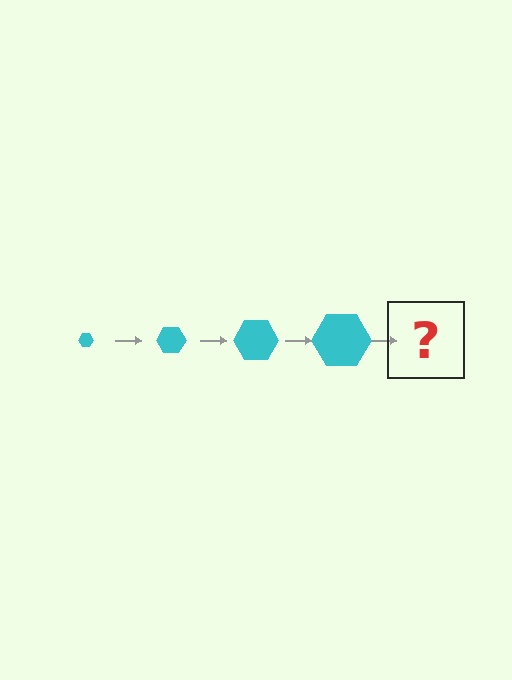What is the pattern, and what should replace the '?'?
The pattern is that the hexagon gets progressively larger each step. The '?' should be a cyan hexagon, larger than the previous one.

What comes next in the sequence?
The next element should be a cyan hexagon, larger than the previous one.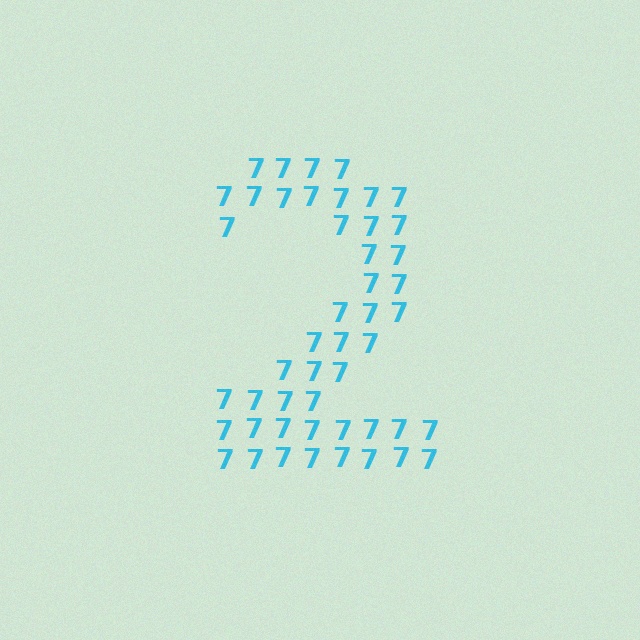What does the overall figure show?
The overall figure shows the digit 2.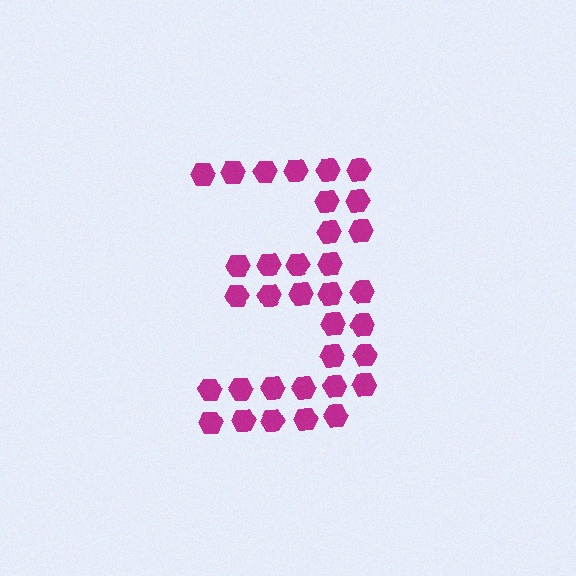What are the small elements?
The small elements are hexagons.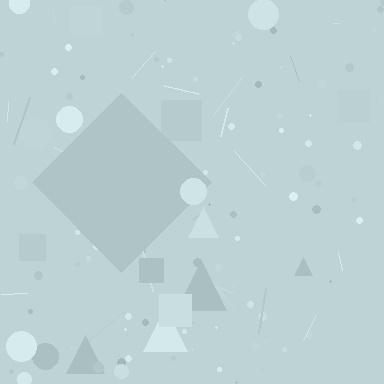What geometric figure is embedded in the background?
A diamond is embedded in the background.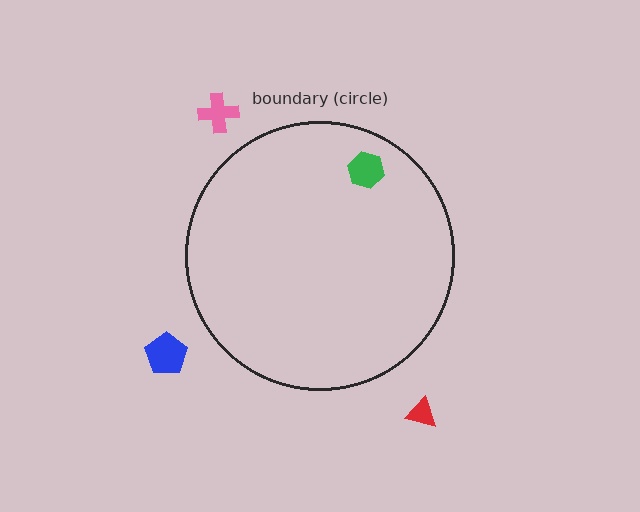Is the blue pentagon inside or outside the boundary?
Outside.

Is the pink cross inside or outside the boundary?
Outside.